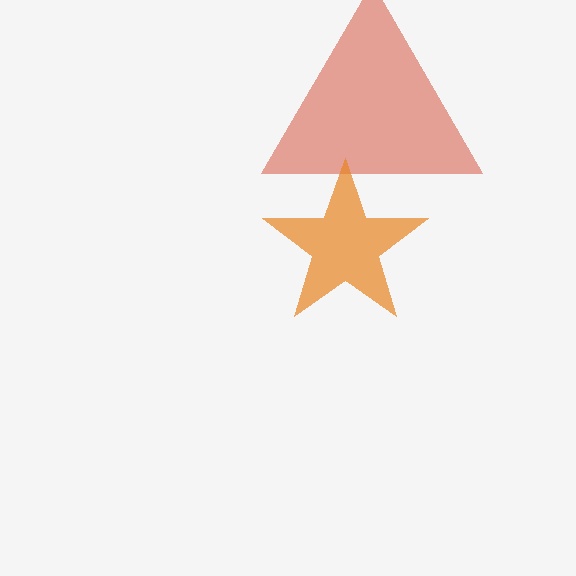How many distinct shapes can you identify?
There are 2 distinct shapes: a red triangle, an orange star.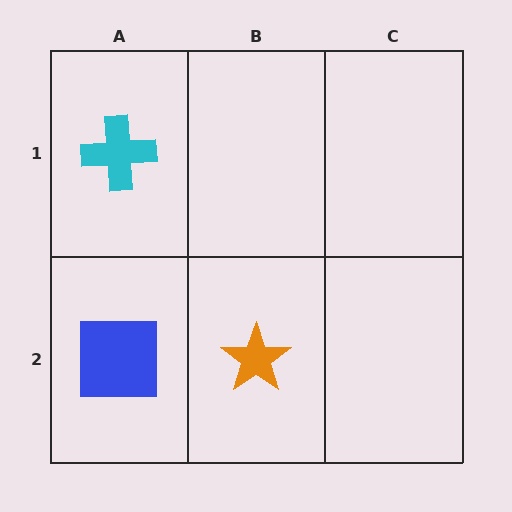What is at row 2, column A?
A blue square.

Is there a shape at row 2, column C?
No, that cell is empty.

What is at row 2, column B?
An orange star.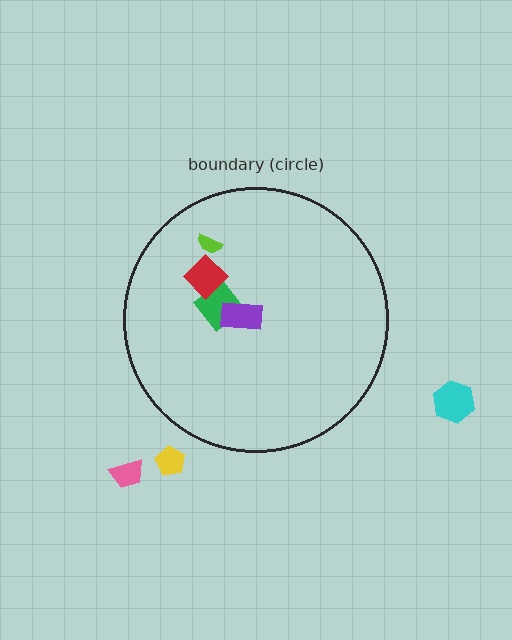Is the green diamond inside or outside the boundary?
Inside.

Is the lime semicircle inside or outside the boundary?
Inside.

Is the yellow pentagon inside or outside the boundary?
Outside.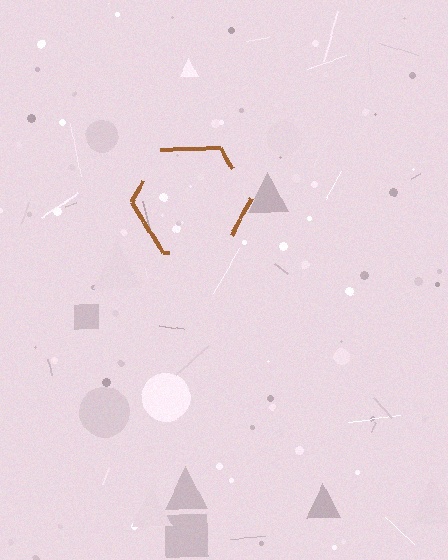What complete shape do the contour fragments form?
The contour fragments form a hexagon.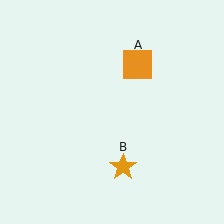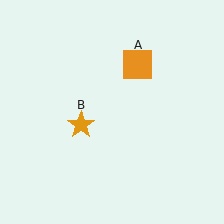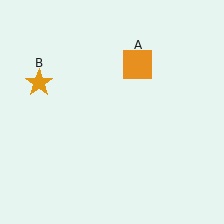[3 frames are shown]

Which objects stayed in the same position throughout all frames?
Orange square (object A) remained stationary.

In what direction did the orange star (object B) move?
The orange star (object B) moved up and to the left.